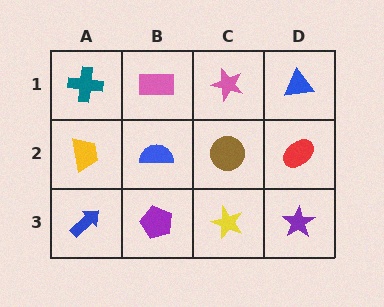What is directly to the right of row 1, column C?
A blue triangle.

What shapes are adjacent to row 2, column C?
A pink star (row 1, column C), a yellow star (row 3, column C), a blue semicircle (row 2, column B), a red ellipse (row 2, column D).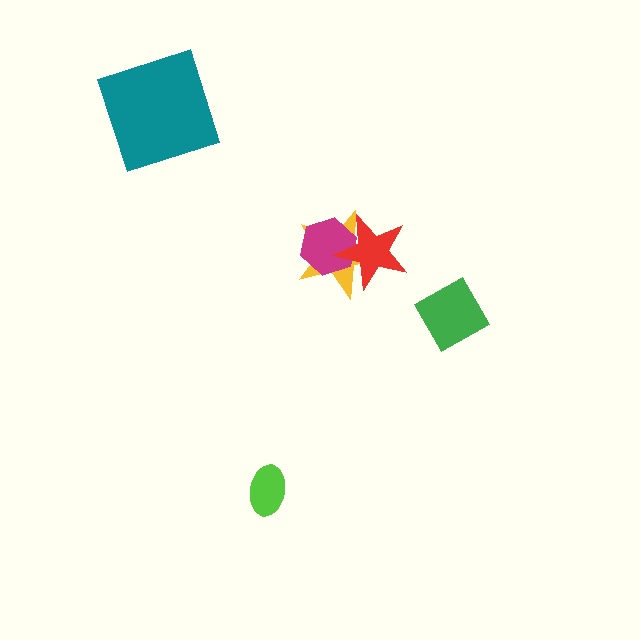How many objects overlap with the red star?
2 objects overlap with the red star.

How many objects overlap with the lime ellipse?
0 objects overlap with the lime ellipse.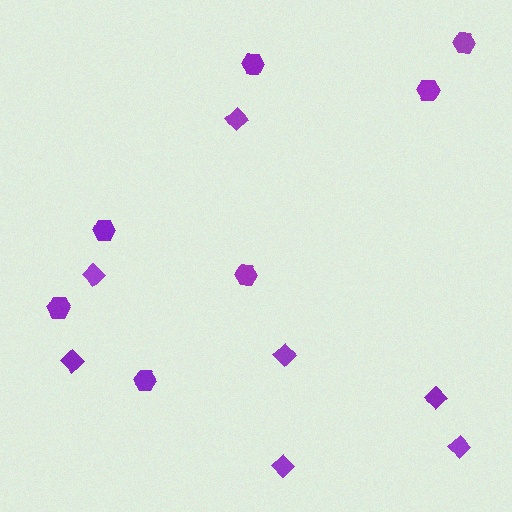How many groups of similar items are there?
There are 2 groups: one group of diamonds (7) and one group of hexagons (7).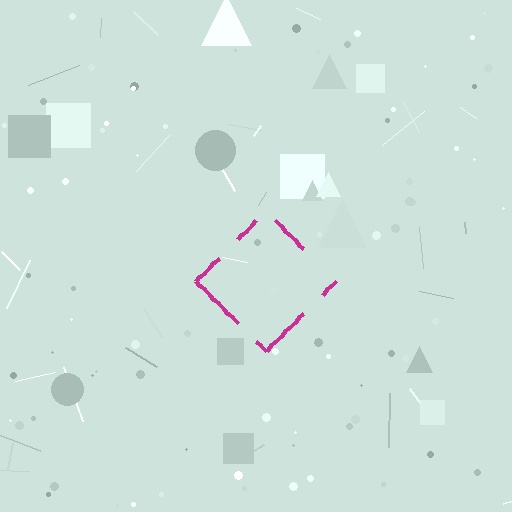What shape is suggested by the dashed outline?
The dashed outline suggests a diamond.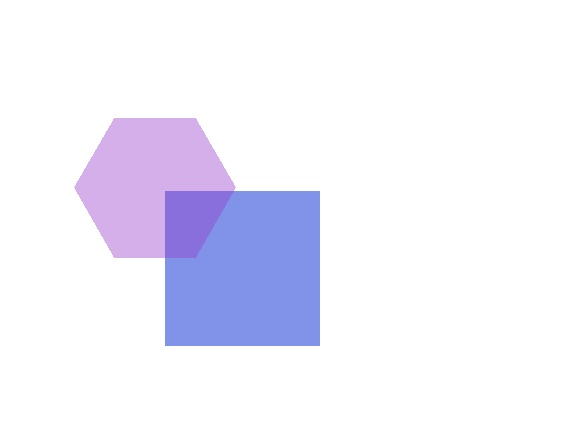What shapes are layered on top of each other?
The layered shapes are: a blue square, a purple hexagon.